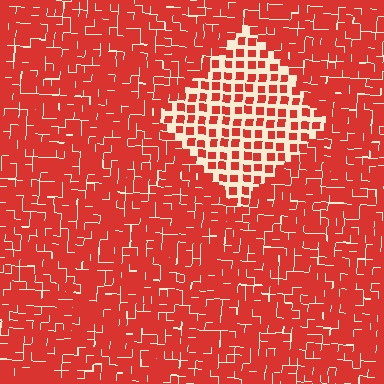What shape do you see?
I see a diamond.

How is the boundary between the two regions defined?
The boundary is defined by a change in element density (approximately 2.1x ratio). All elements are the same color, size, and shape.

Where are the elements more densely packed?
The elements are more densely packed outside the diamond boundary.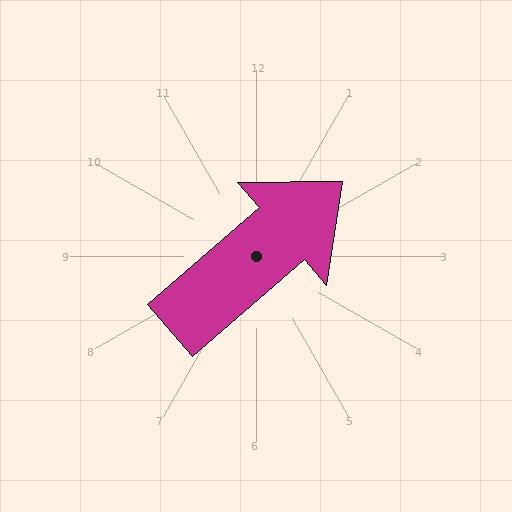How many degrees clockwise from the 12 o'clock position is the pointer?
Approximately 49 degrees.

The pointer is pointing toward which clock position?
Roughly 2 o'clock.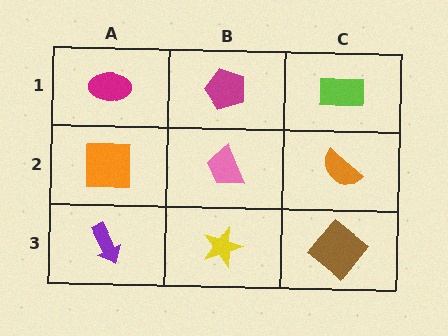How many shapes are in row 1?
3 shapes.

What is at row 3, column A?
A purple arrow.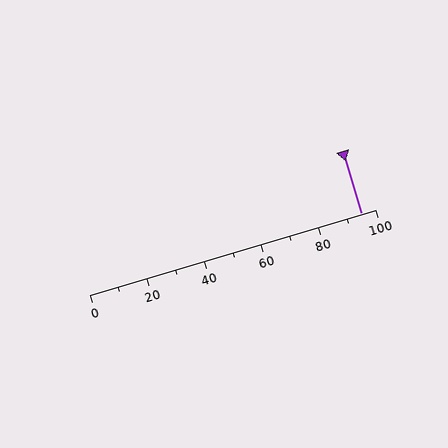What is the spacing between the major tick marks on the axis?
The major ticks are spaced 20 apart.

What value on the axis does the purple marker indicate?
The marker indicates approximately 95.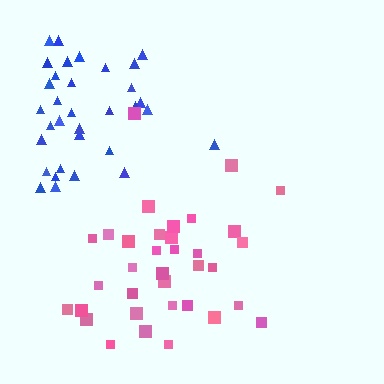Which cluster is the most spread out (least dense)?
Pink.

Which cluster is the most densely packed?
Blue.